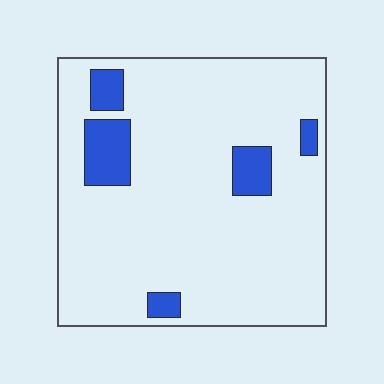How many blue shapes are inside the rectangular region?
5.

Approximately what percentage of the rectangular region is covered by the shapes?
Approximately 10%.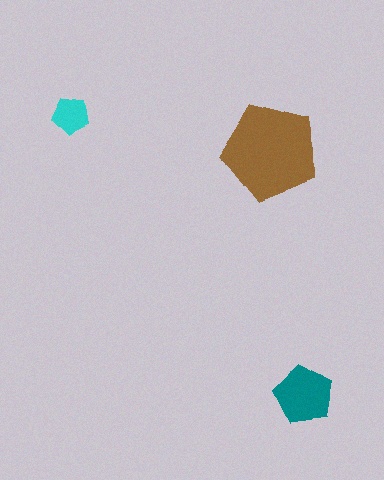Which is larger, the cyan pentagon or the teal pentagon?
The teal one.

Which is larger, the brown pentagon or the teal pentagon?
The brown one.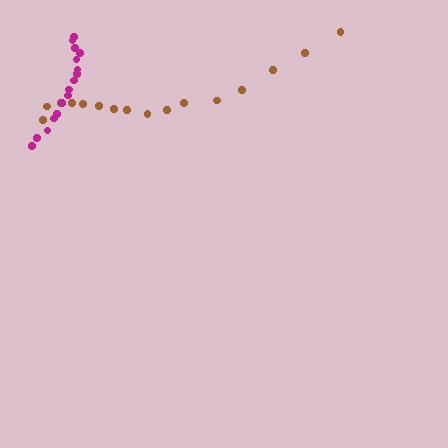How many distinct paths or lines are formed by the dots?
There are 2 distinct paths.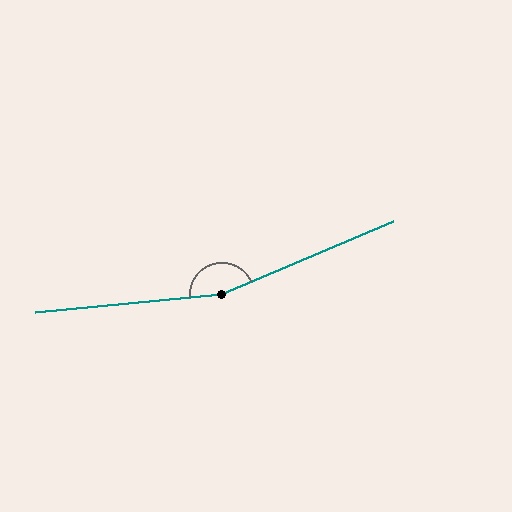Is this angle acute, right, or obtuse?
It is obtuse.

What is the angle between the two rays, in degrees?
Approximately 162 degrees.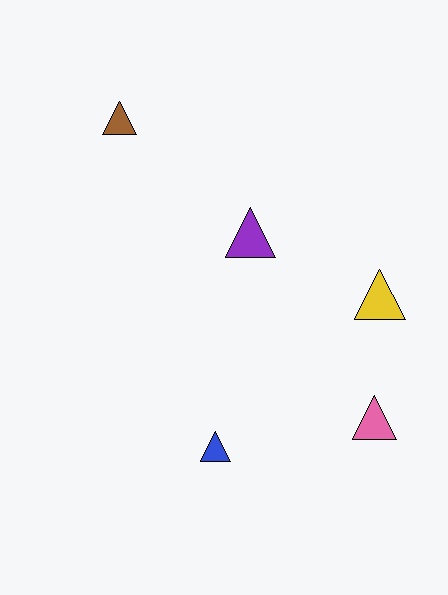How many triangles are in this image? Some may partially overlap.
There are 5 triangles.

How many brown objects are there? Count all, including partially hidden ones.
There is 1 brown object.